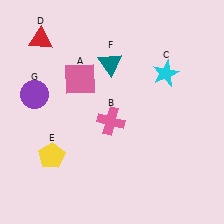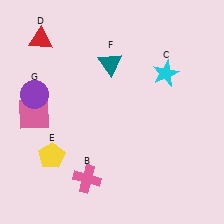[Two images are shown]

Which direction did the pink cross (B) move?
The pink cross (B) moved down.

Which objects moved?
The objects that moved are: the pink square (A), the pink cross (B).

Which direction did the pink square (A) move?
The pink square (A) moved left.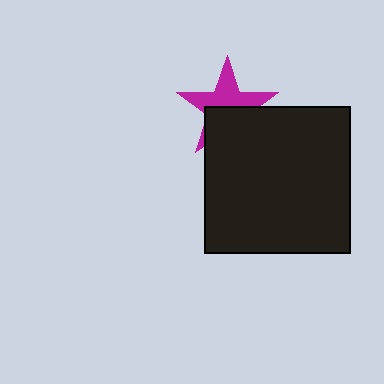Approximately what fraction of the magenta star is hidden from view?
Roughly 48% of the magenta star is hidden behind the black square.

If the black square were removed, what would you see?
You would see the complete magenta star.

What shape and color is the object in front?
The object in front is a black square.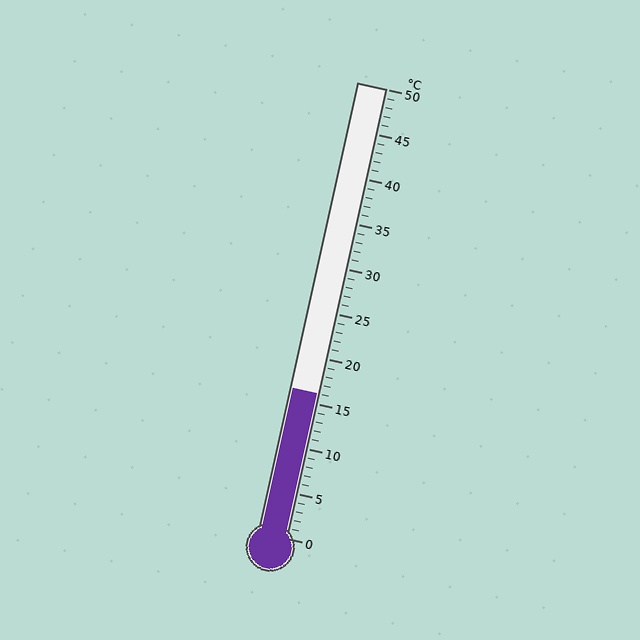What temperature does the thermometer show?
The thermometer shows approximately 16°C.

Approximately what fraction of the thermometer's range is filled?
The thermometer is filled to approximately 30% of its range.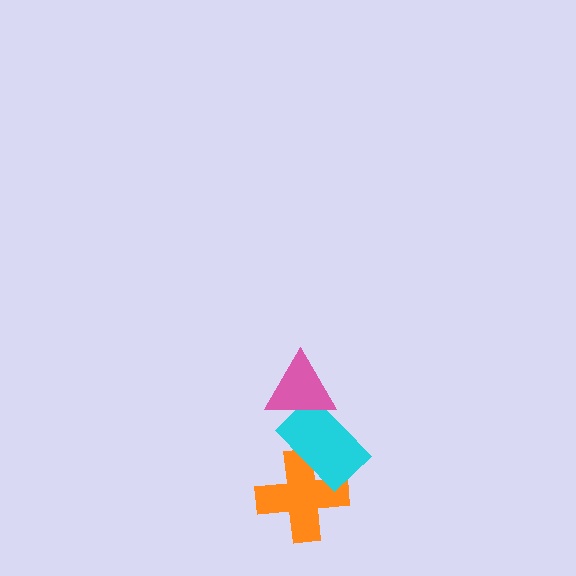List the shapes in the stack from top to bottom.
From top to bottom: the pink triangle, the cyan rectangle, the orange cross.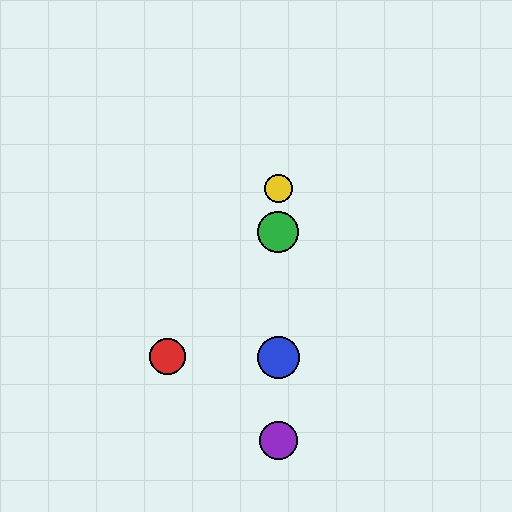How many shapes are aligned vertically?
4 shapes (the blue circle, the green circle, the yellow circle, the purple circle) are aligned vertically.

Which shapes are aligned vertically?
The blue circle, the green circle, the yellow circle, the purple circle are aligned vertically.